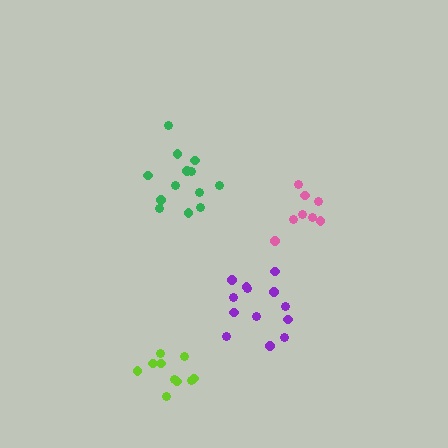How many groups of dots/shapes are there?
There are 4 groups.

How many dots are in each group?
Group 1: 10 dots, Group 2: 13 dots, Group 3: 13 dots, Group 4: 8 dots (44 total).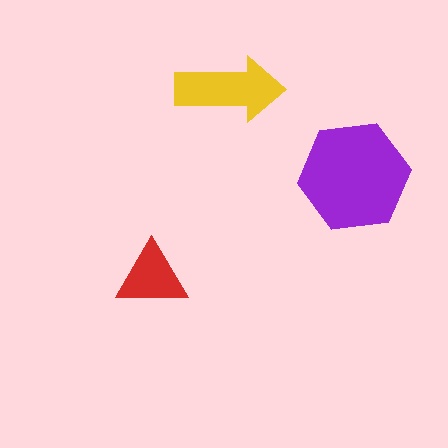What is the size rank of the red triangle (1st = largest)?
3rd.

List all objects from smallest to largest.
The red triangle, the yellow arrow, the purple hexagon.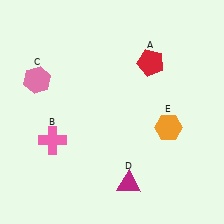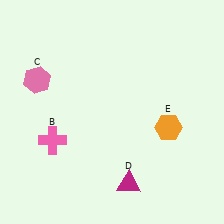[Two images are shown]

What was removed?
The red pentagon (A) was removed in Image 2.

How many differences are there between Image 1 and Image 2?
There is 1 difference between the two images.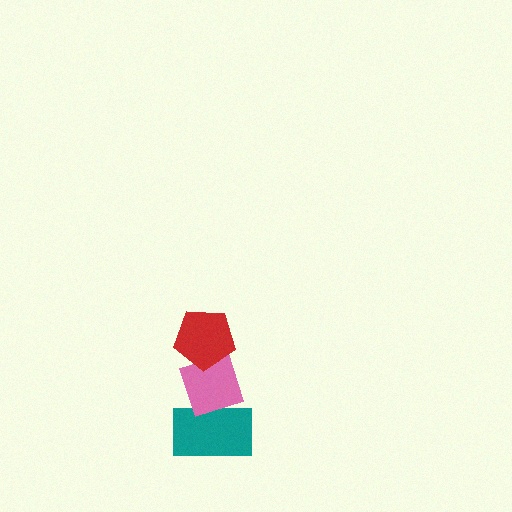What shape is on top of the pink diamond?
The red pentagon is on top of the pink diamond.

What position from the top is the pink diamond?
The pink diamond is 2nd from the top.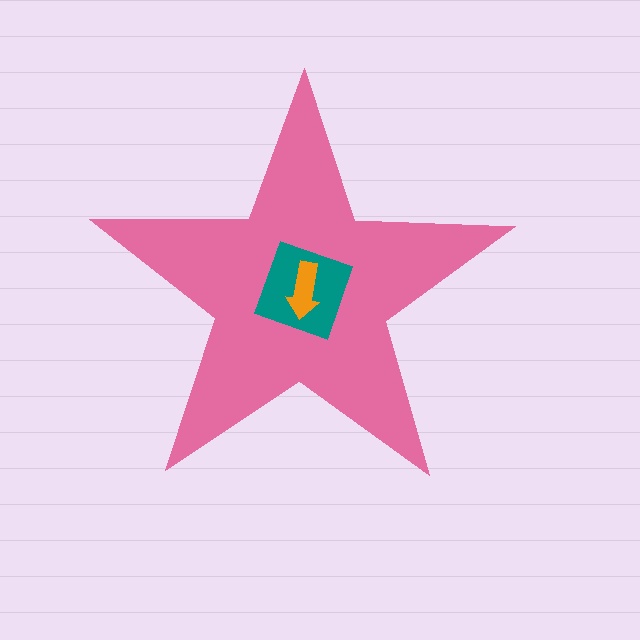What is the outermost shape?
The pink star.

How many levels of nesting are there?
3.